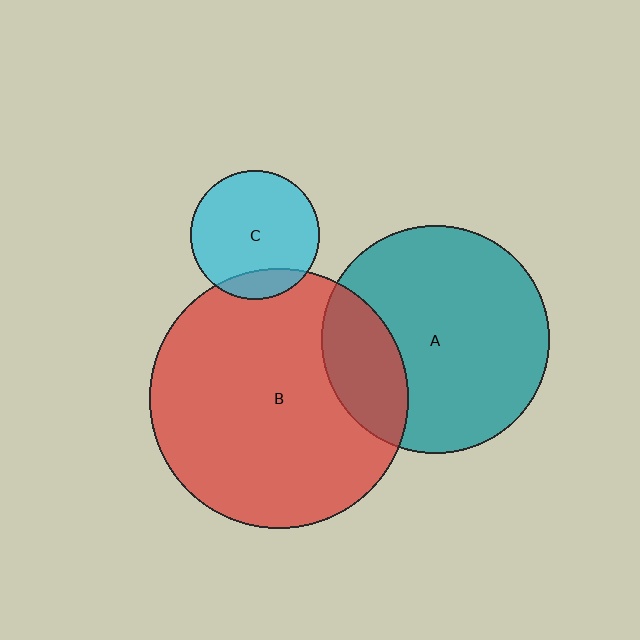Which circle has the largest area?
Circle B (red).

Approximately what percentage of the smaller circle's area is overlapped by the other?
Approximately 15%.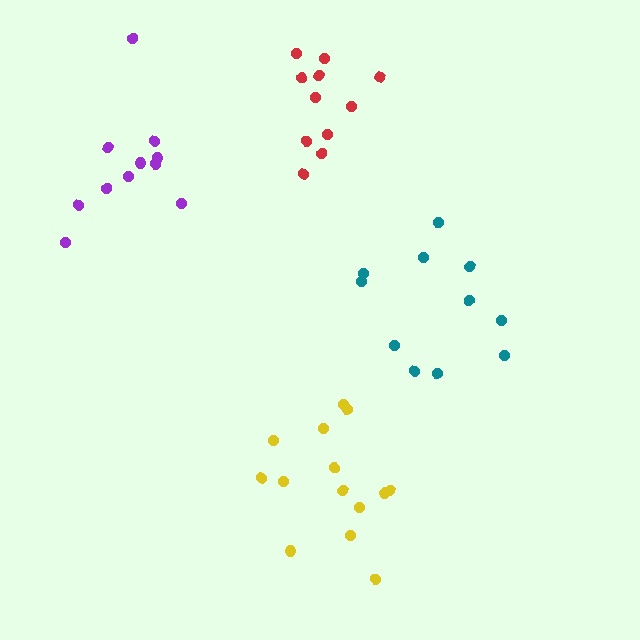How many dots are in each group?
Group 1: 11 dots, Group 2: 11 dots, Group 3: 14 dots, Group 4: 11 dots (47 total).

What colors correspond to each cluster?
The clusters are colored: teal, red, yellow, purple.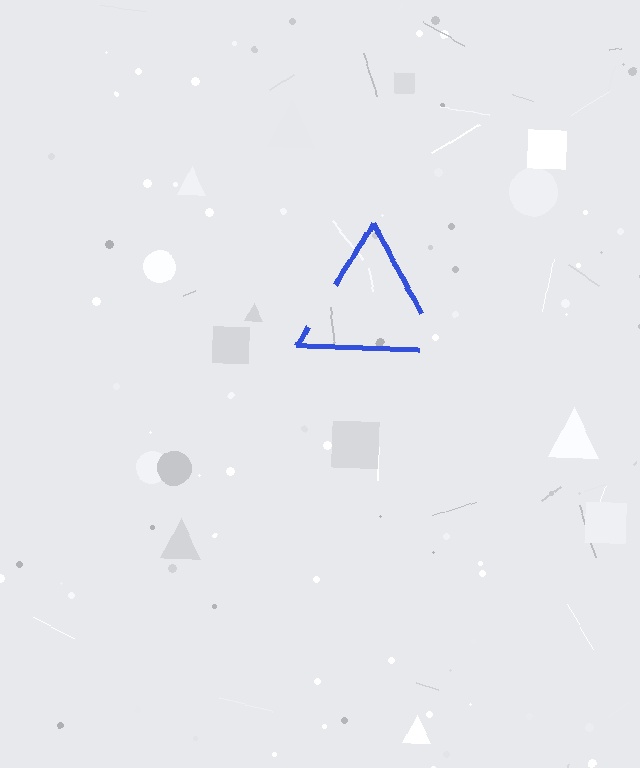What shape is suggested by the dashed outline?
The dashed outline suggests a triangle.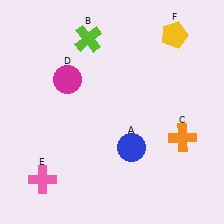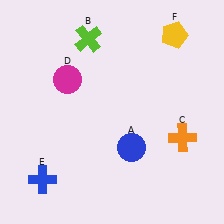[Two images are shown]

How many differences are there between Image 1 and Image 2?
There is 1 difference between the two images.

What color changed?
The cross (E) changed from pink in Image 1 to blue in Image 2.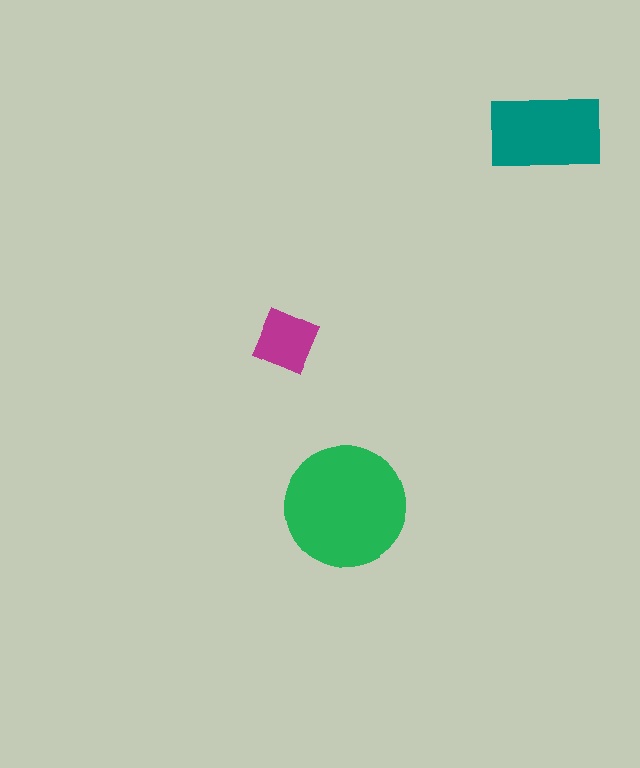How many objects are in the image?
There are 3 objects in the image.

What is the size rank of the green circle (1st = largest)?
1st.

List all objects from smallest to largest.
The magenta diamond, the teal rectangle, the green circle.